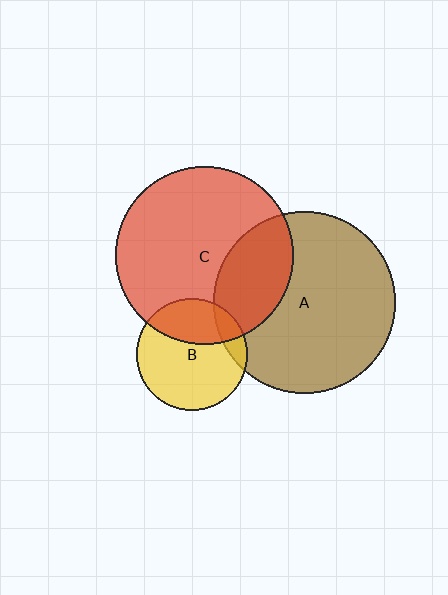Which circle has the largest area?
Circle A (brown).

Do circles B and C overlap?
Yes.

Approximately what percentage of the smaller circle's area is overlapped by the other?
Approximately 30%.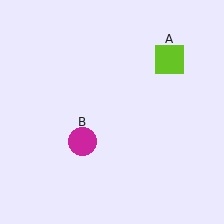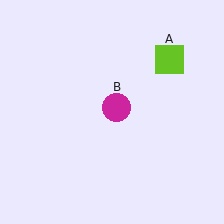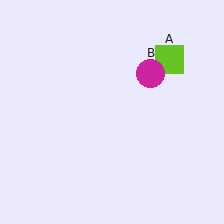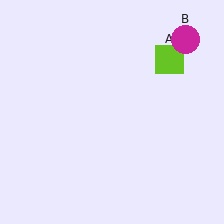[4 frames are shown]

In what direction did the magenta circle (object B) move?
The magenta circle (object B) moved up and to the right.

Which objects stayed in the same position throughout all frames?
Lime square (object A) remained stationary.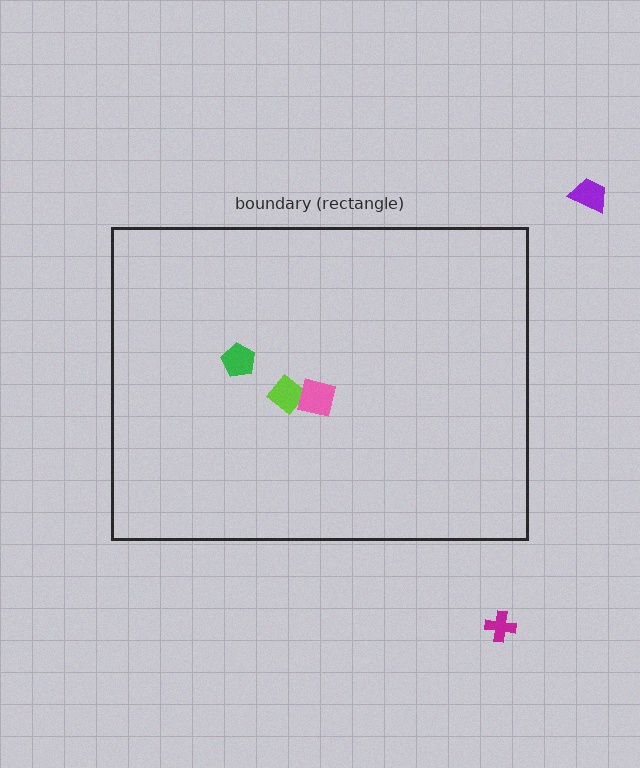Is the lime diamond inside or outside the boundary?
Inside.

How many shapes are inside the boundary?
3 inside, 2 outside.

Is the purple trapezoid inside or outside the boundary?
Outside.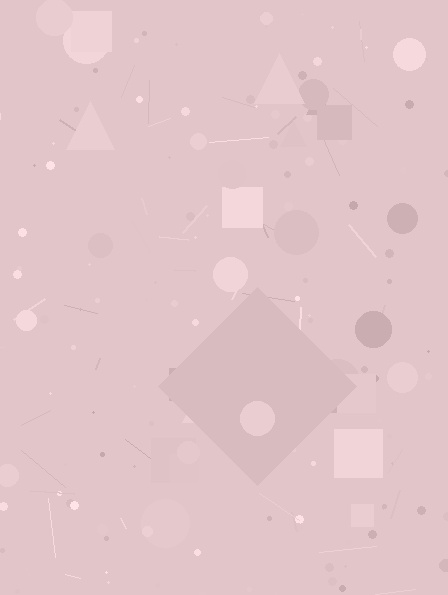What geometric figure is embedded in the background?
A diamond is embedded in the background.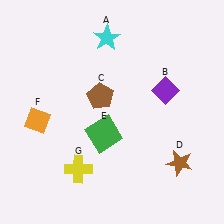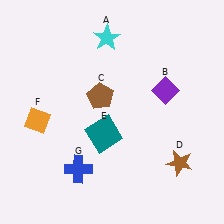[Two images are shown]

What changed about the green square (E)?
In Image 1, E is green. In Image 2, it changed to teal.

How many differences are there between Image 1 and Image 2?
There are 2 differences between the two images.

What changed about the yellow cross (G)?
In Image 1, G is yellow. In Image 2, it changed to blue.